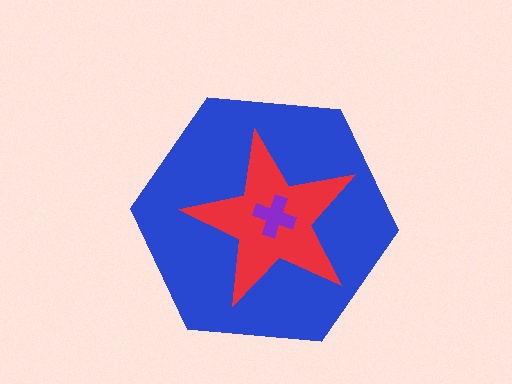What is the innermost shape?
The purple cross.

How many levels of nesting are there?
3.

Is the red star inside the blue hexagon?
Yes.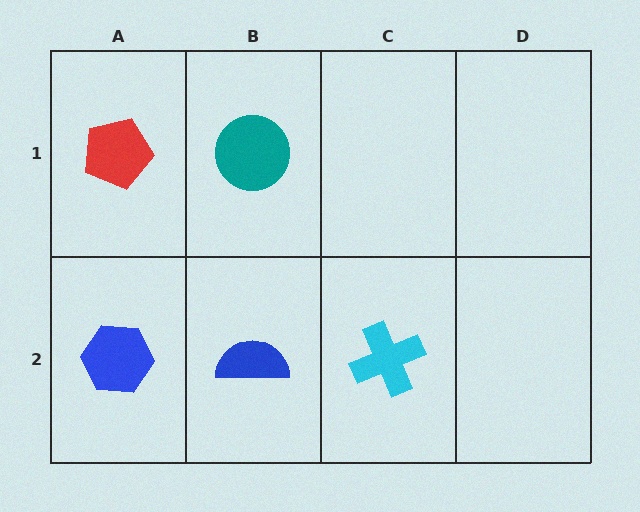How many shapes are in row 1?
2 shapes.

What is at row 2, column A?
A blue hexagon.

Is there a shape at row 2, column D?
No, that cell is empty.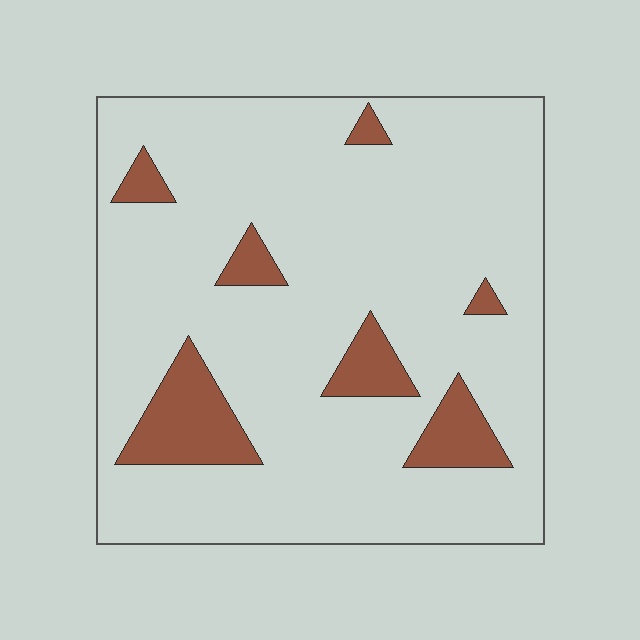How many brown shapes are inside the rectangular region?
7.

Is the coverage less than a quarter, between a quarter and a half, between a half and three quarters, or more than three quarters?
Less than a quarter.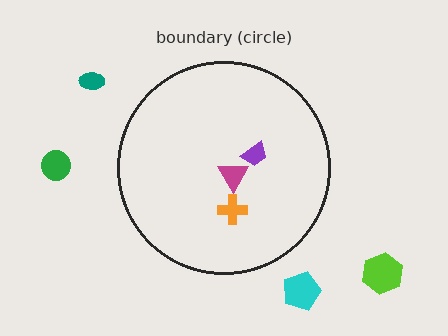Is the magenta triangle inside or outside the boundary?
Inside.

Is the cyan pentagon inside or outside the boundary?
Outside.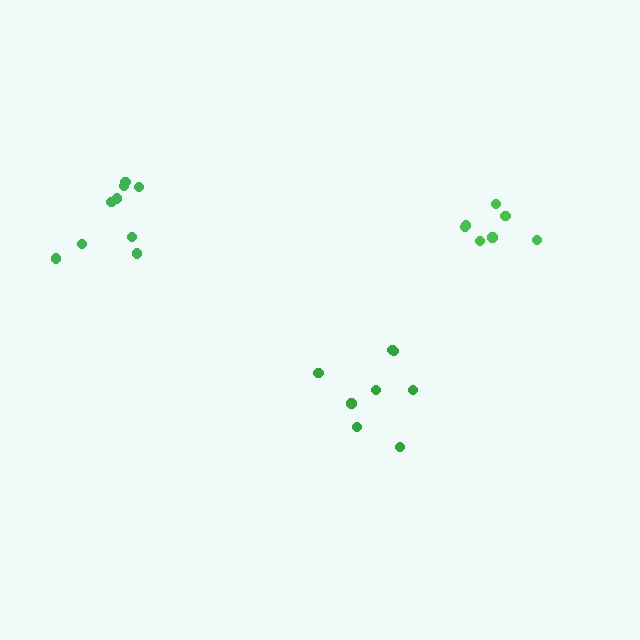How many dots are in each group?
Group 1: 7 dots, Group 2: 9 dots, Group 3: 8 dots (24 total).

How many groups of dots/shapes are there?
There are 3 groups.